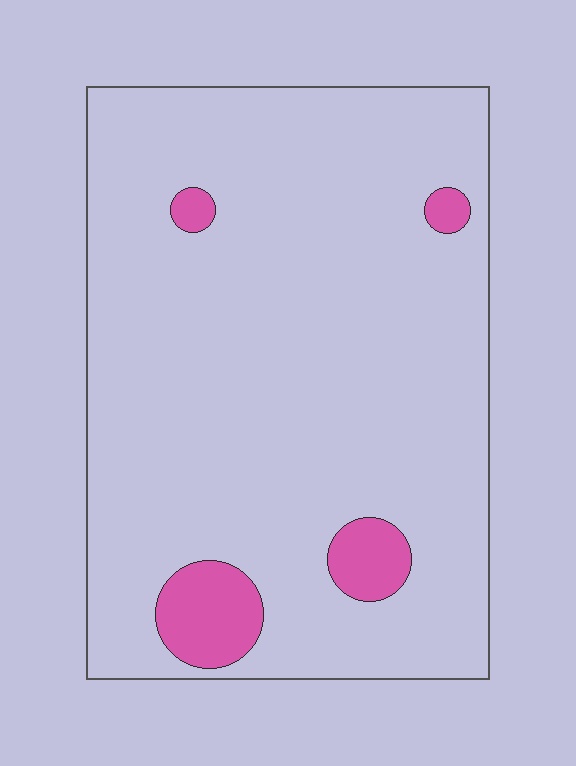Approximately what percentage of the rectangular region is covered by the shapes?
Approximately 10%.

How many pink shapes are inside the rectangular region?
4.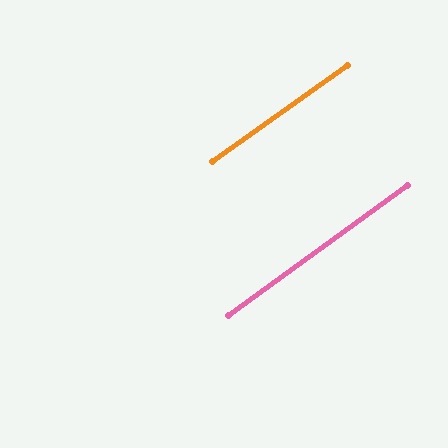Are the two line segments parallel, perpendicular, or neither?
Parallel — their directions differ by only 0.5°.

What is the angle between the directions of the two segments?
Approximately 1 degree.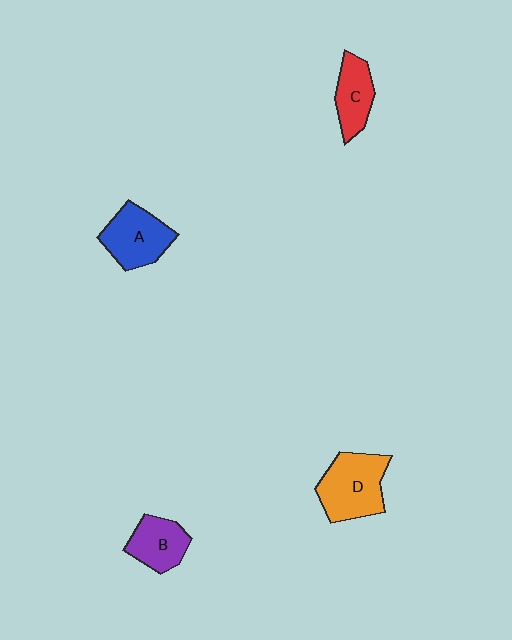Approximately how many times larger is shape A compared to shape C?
Approximately 1.3 times.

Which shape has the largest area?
Shape D (orange).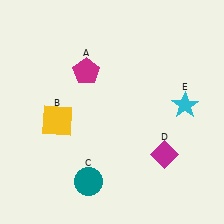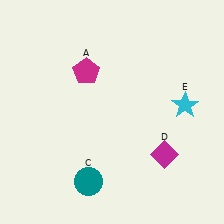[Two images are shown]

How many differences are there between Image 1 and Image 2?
There is 1 difference between the two images.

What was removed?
The yellow square (B) was removed in Image 2.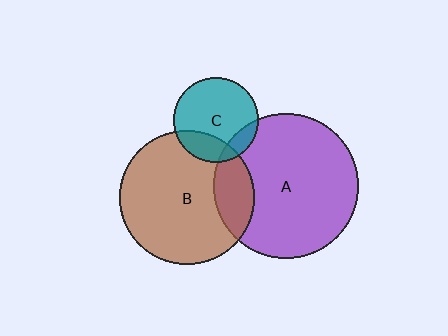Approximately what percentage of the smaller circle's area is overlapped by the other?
Approximately 20%.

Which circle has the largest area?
Circle A (purple).